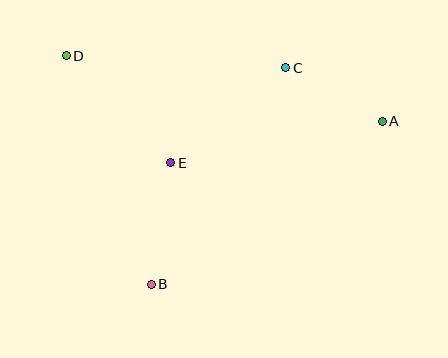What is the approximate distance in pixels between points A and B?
The distance between A and B is approximately 283 pixels.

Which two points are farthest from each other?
Points A and D are farthest from each other.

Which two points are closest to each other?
Points A and C are closest to each other.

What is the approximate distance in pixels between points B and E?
The distance between B and E is approximately 123 pixels.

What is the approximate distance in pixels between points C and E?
The distance between C and E is approximately 149 pixels.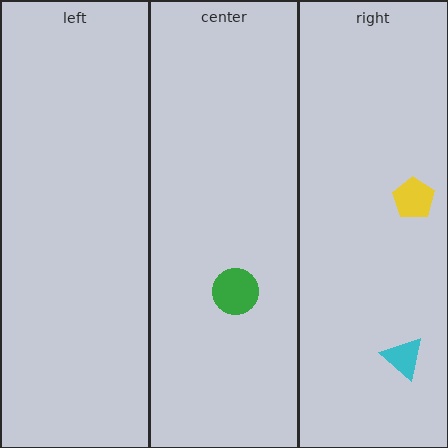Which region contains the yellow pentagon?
The right region.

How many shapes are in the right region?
2.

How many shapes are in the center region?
1.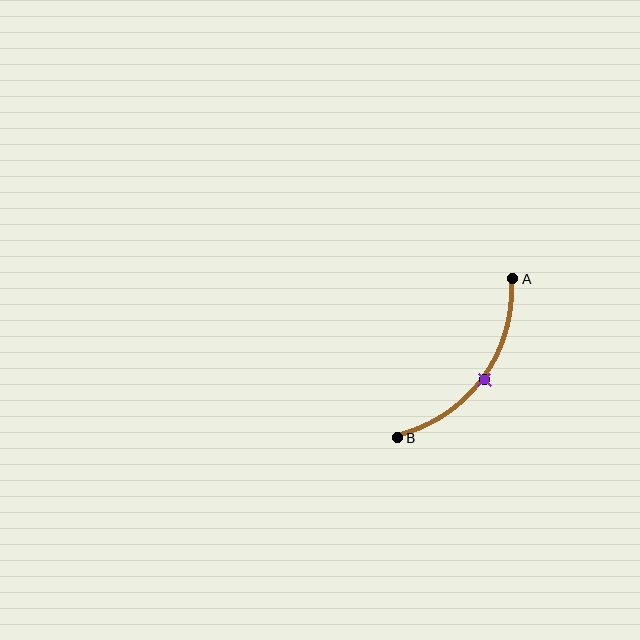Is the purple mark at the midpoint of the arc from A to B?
Yes. The purple mark lies on the arc at equal arc-length from both A and B — it is the arc midpoint.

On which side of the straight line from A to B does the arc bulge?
The arc bulges below and to the right of the straight line connecting A and B.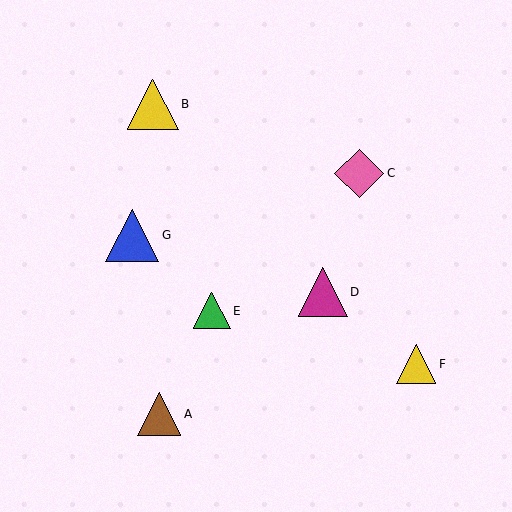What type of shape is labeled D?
Shape D is a magenta triangle.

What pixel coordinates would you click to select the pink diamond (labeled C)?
Click at (359, 173) to select the pink diamond C.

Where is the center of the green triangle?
The center of the green triangle is at (212, 311).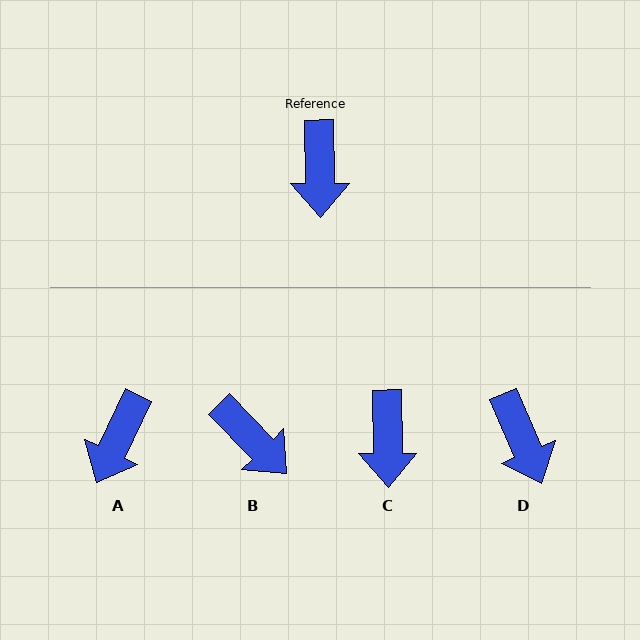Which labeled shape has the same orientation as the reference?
C.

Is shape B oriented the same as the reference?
No, it is off by about 44 degrees.